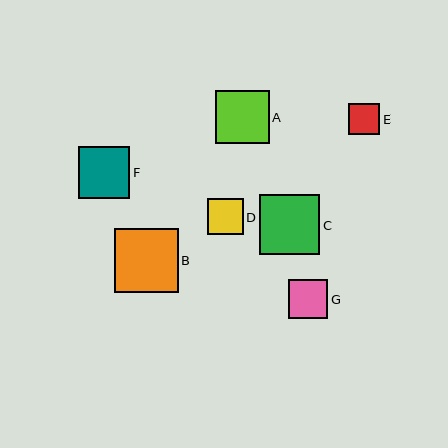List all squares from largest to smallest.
From largest to smallest: B, C, A, F, G, D, E.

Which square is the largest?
Square B is the largest with a size of approximately 64 pixels.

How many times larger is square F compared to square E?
Square F is approximately 1.7 times the size of square E.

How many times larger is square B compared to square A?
Square B is approximately 1.2 times the size of square A.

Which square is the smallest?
Square E is the smallest with a size of approximately 31 pixels.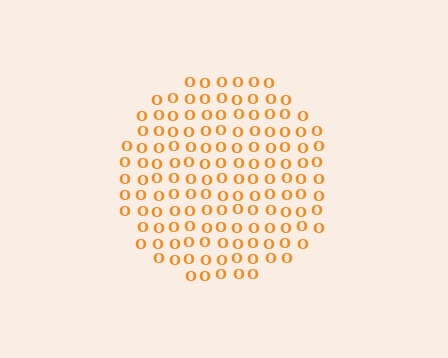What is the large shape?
The large shape is a circle.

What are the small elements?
The small elements are letter O's.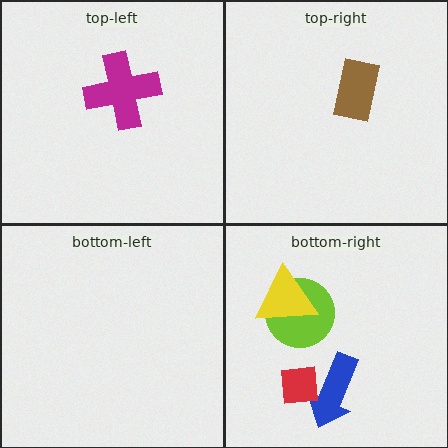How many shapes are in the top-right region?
1.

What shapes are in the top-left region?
The magenta cross.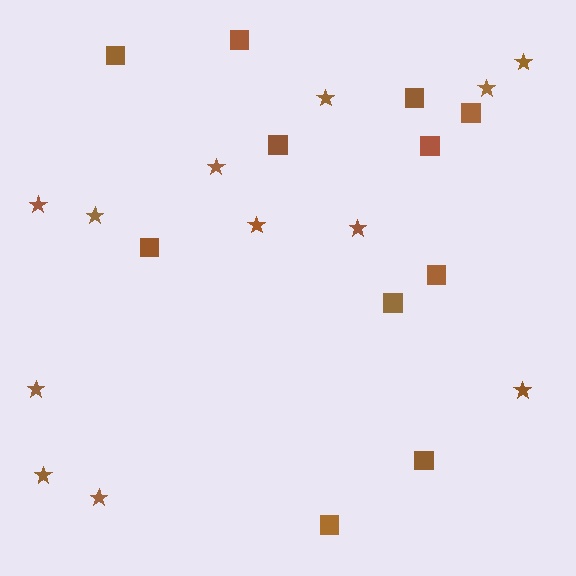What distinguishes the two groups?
There are 2 groups: one group of squares (11) and one group of stars (12).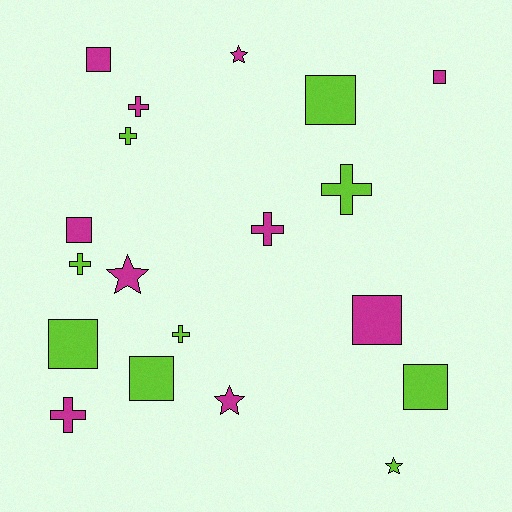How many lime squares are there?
There are 4 lime squares.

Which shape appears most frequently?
Square, with 8 objects.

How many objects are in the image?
There are 19 objects.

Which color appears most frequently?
Magenta, with 10 objects.